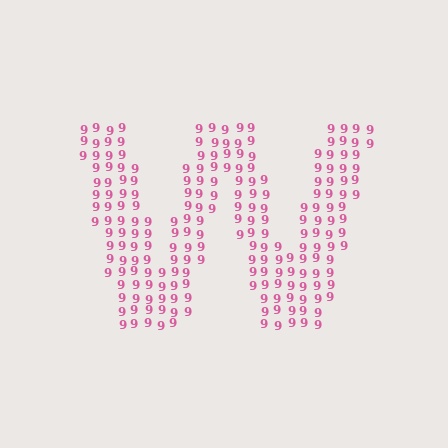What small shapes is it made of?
It is made of small digit 9's.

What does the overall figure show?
The overall figure shows the letter W.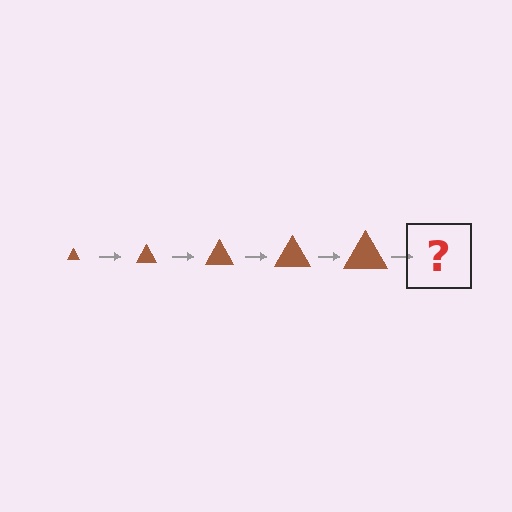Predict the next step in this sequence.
The next step is a brown triangle, larger than the previous one.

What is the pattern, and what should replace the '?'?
The pattern is that the triangle gets progressively larger each step. The '?' should be a brown triangle, larger than the previous one.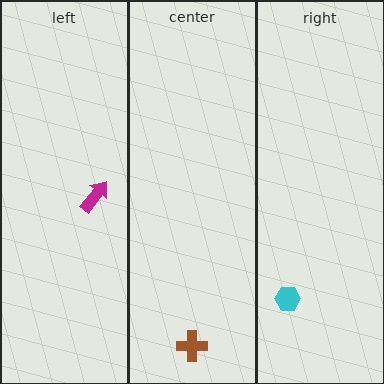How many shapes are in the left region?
1.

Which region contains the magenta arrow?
The left region.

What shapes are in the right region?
The cyan hexagon.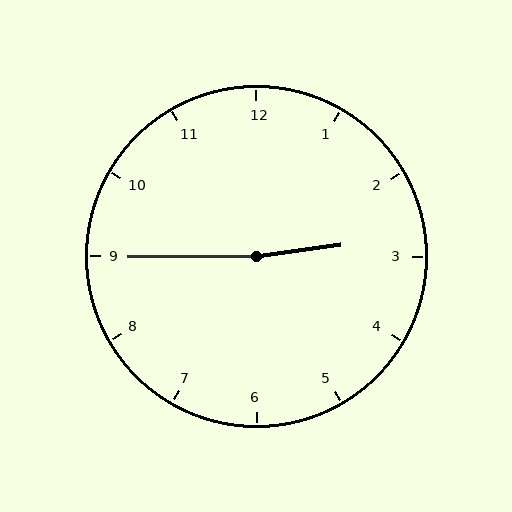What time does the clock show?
2:45.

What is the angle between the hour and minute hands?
Approximately 172 degrees.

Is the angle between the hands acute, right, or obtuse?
It is obtuse.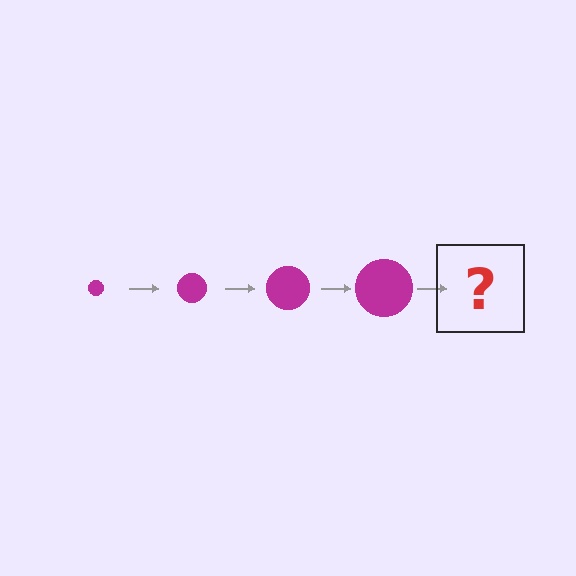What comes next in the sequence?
The next element should be a magenta circle, larger than the previous one.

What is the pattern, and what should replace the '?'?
The pattern is that the circle gets progressively larger each step. The '?' should be a magenta circle, larger than the previous one.